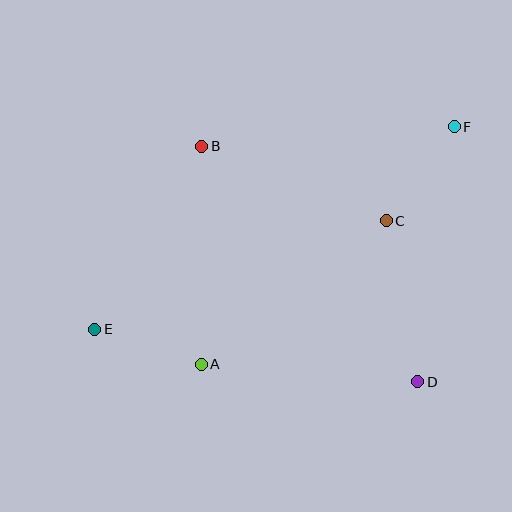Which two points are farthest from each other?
Points E and F are farthest from each other.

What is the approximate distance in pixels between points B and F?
The distance between B and F is approximately 253 pixels.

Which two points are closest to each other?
Points A and E are closest to each other.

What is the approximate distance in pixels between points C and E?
The distance between C and E is approximately 311 pixels.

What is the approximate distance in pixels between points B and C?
The distance between B and C is approximately 199 pixels.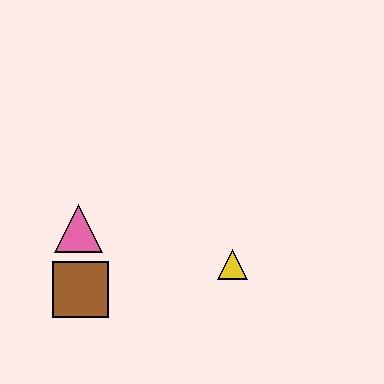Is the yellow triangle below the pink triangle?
Yes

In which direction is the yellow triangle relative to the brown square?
The yellow triangle is to the right of the brown square.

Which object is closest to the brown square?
The pink triangle is closest to the brown square.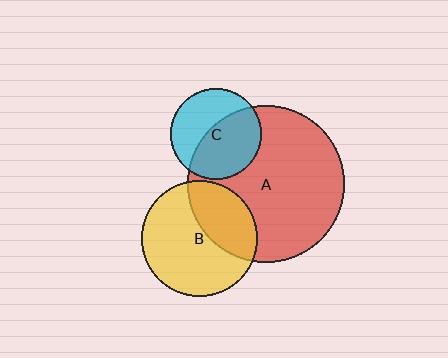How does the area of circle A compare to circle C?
Approximately 3.0 times.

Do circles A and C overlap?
Yes.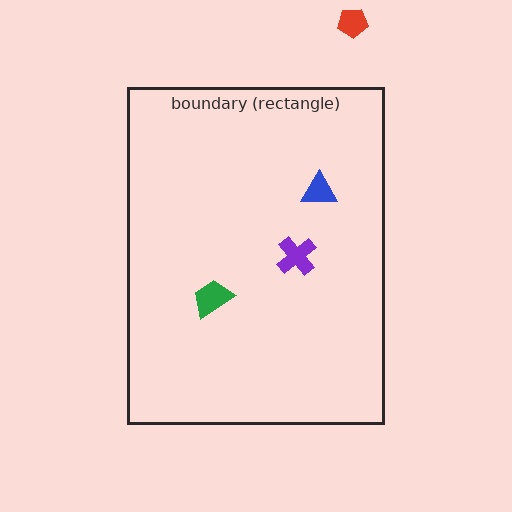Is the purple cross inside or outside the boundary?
Inside.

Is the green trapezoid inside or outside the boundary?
Inside.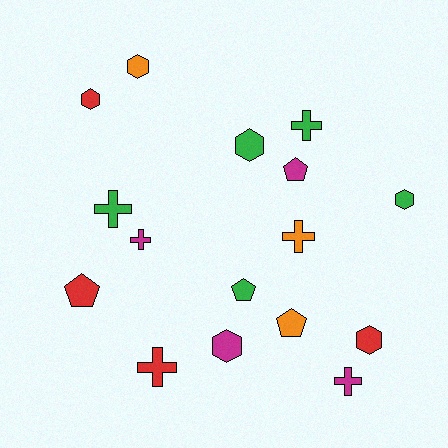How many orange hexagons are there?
There is 1 orange hexagon.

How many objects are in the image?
There are 16 objects.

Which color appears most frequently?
Green, with 5 objects.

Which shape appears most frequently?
Cross, with 6 objects.